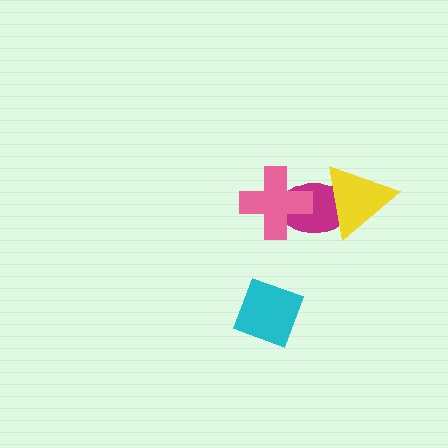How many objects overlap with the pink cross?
1 object overlaps with the pink cross.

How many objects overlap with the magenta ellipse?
2 objects overlap with the magenta ellipse.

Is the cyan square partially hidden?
No, no other shape covers it.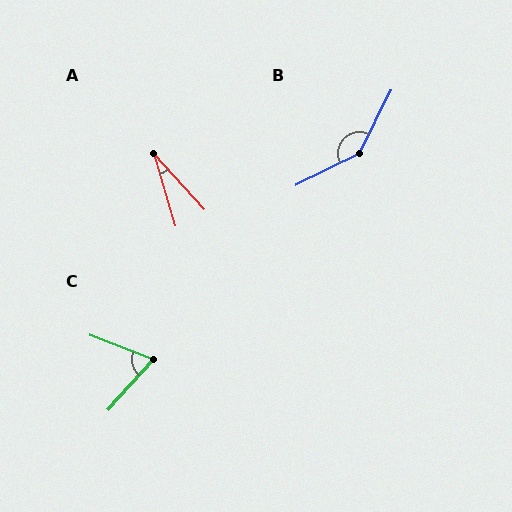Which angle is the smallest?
A, at approximately 26 degrees.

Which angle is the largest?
B, at approximately 143 degrees.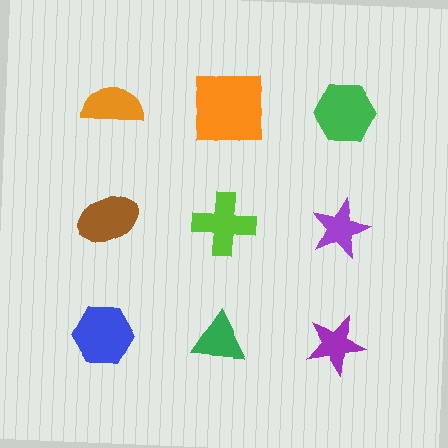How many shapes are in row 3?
3 shapes.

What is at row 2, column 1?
A brown ellipse.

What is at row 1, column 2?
An orange square.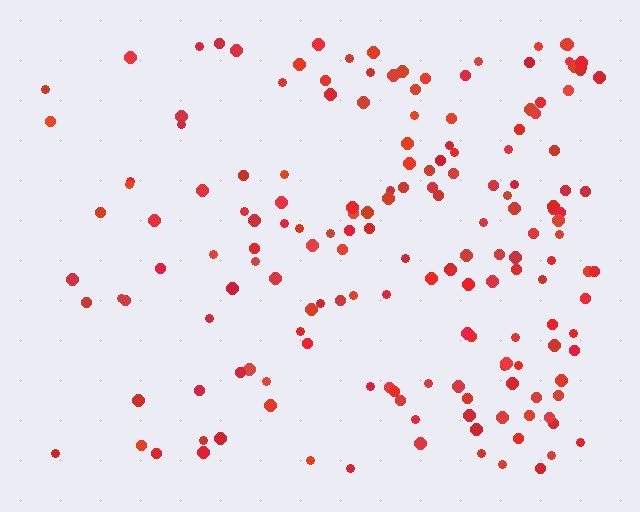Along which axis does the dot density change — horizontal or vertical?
Horizontal.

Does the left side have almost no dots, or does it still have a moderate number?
Still a moderate number, just noticeably fewer than the right.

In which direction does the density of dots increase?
From left to right, with the right side densest.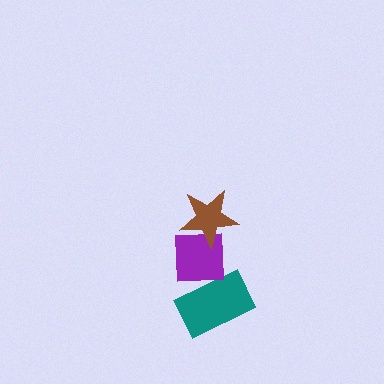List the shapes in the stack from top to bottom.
From top to bottom: the brown star, the purple square, the teal rectangle.